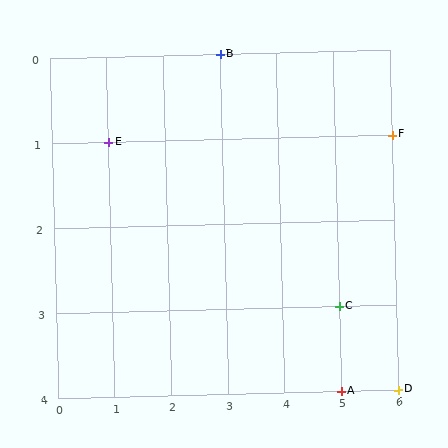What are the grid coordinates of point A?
Point A is at grid coordinates (5, 4).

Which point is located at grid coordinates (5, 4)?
Point A is at (5, 4).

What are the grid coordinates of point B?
Point B is at grid coordinates (3, 0).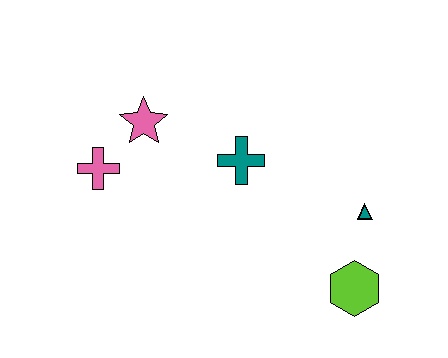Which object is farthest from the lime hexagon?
The pink cross is farthest from the lime hexagon.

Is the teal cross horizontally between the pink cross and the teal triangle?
Yes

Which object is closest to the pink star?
The pink cross is closest to the pink star.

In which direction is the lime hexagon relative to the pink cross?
The lime hexagon is to the right of the pink cross.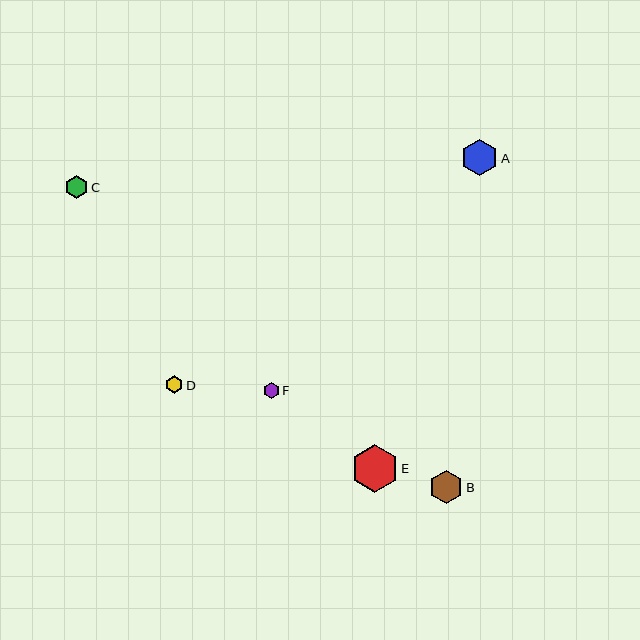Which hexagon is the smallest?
Hexagon F is the smallest with a size of approximately 15 pixels.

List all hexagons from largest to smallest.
From largest to smallest: E, A, B, C, D, F.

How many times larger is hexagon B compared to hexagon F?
Hexagon B is approximately 2.2 times the size of hexagon F.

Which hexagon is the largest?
Hexagon E is the largest with a size of approximately 47 pixels.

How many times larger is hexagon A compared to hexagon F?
Hexagon A is approximately 2.4 times the size of hexagon F.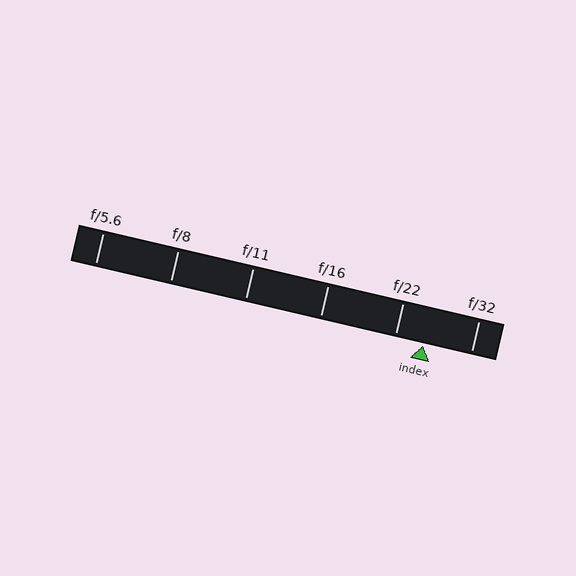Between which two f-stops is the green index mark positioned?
The index mark is between f/22 and f/32.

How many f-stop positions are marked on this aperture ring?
There are 6 f-stop positions marked.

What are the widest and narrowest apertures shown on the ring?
The widest aperture shown is f/5.6 and the narrowest is f/32.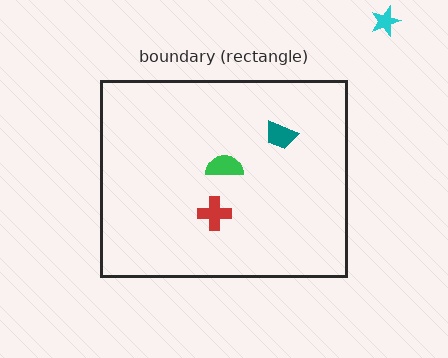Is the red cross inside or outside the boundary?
Inside.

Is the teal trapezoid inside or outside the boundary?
Inside.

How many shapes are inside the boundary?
3 inside, 1 outside.